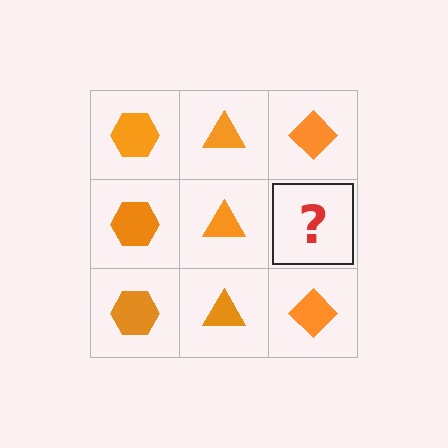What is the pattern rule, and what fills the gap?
The rule is that each column has a consistent shape. The gap should be filled with an orange diamond.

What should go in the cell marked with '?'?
The missing cell should contain an orange diamond.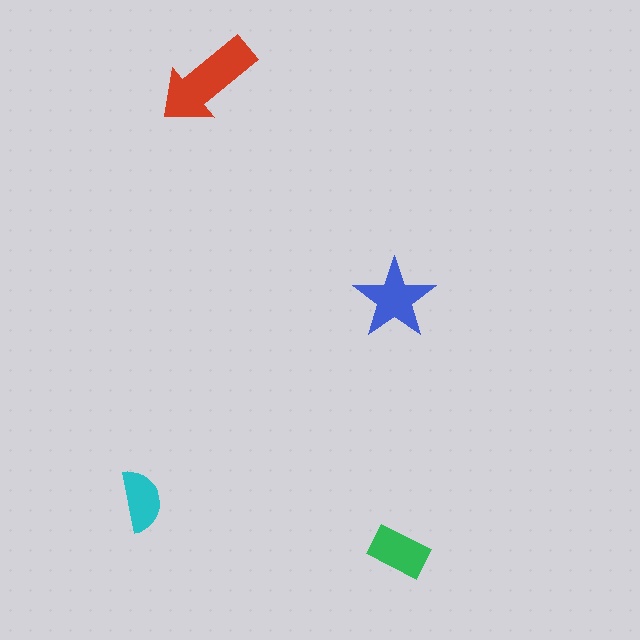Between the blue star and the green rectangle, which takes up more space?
The blue star.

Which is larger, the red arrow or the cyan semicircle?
The red arrow.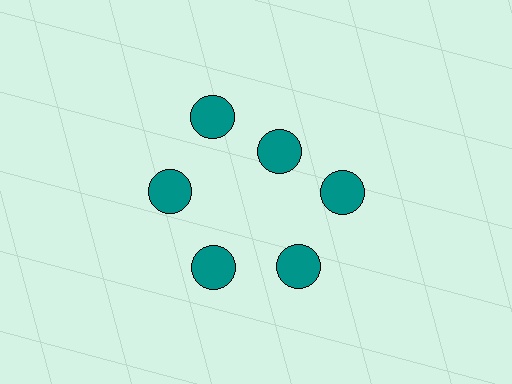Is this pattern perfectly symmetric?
No. The 6 teal circles are arranged in a ring, but one element near the 1 o'clock position is pulled inward toward the center, breaking the 6-fold rotational symmetry.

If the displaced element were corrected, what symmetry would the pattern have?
It would have 6-fold rotational symmetry — the pattern would map onto itself every 60 degrees.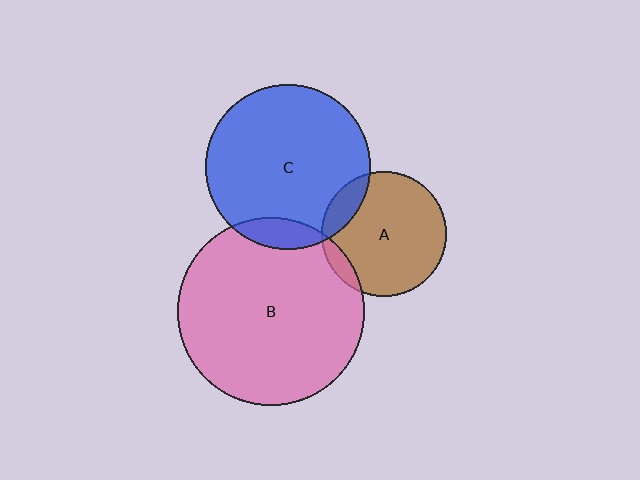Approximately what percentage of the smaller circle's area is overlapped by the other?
Approximately 10%.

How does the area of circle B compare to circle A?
Approximately 2.2 times.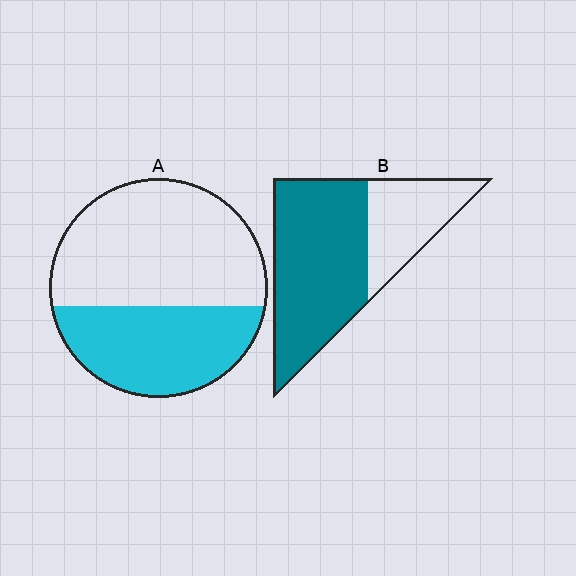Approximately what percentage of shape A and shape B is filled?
A is approximately 40% and B is approximately 70%.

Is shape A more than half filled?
No.